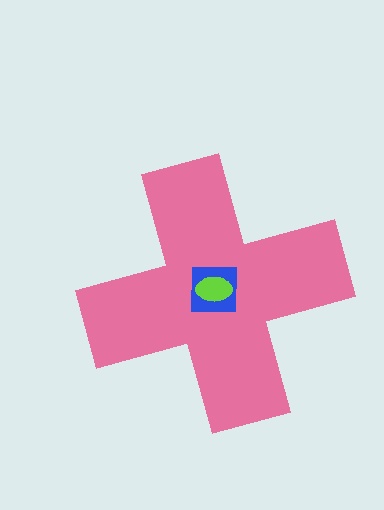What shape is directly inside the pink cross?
The blue square.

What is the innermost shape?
The lime ellipse.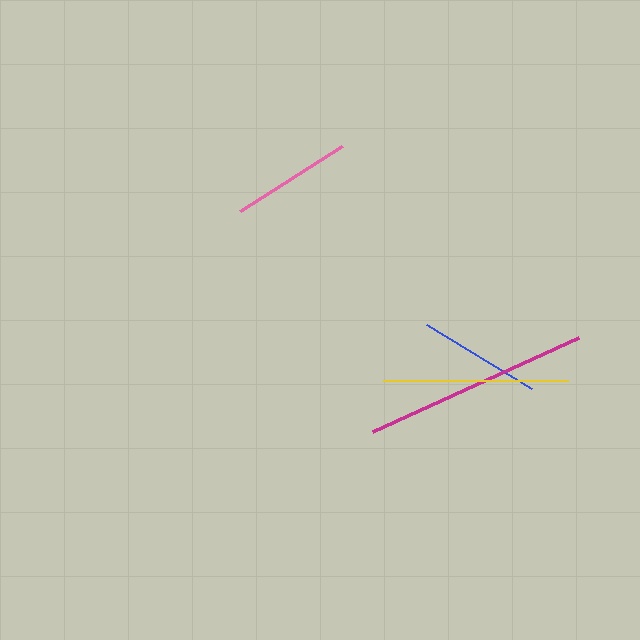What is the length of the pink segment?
The pink segment is approximately 121 pixels long.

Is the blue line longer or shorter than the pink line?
The blue line is longer than the pink line.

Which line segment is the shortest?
The pink line is the shortest at approximately 121 pixels.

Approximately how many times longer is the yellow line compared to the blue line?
The yellow line is approximately 1.5 times the length of the blue line.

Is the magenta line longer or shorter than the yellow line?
The magenta line is longer than the yellow line.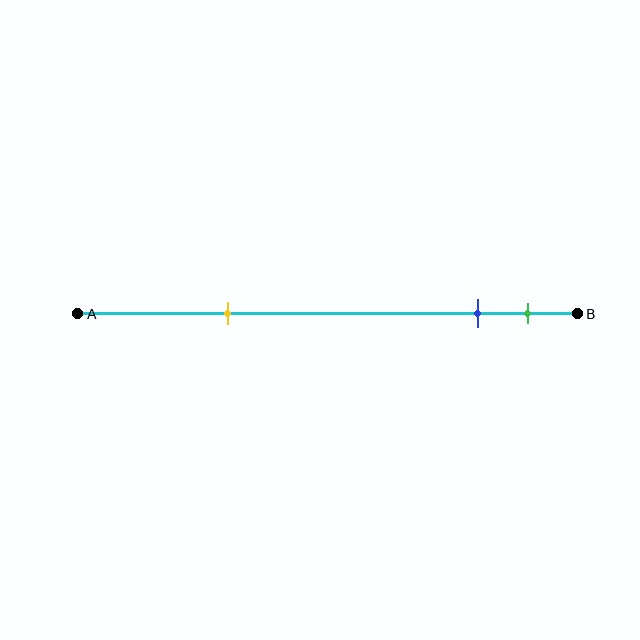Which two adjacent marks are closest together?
The blue and green marks are the closest adjacent pair.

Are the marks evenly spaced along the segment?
No, the marks are not evenly spaced.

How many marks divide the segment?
There are 3 marks dividing the segment.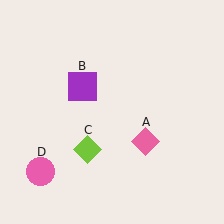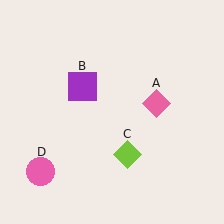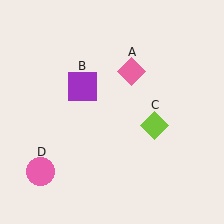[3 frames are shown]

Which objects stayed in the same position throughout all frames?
Purple square (object B) and pink circle (object D) remained stationary.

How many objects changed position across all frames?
2 objects changed position: pink diamond (object A), lime diamond (object C).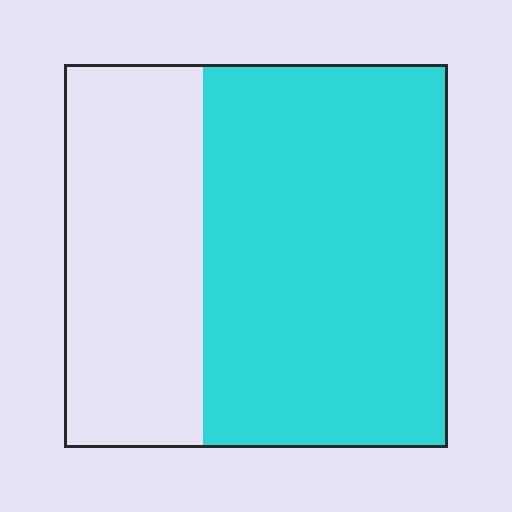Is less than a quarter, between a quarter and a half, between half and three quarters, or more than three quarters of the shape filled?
Between half and three quarters.